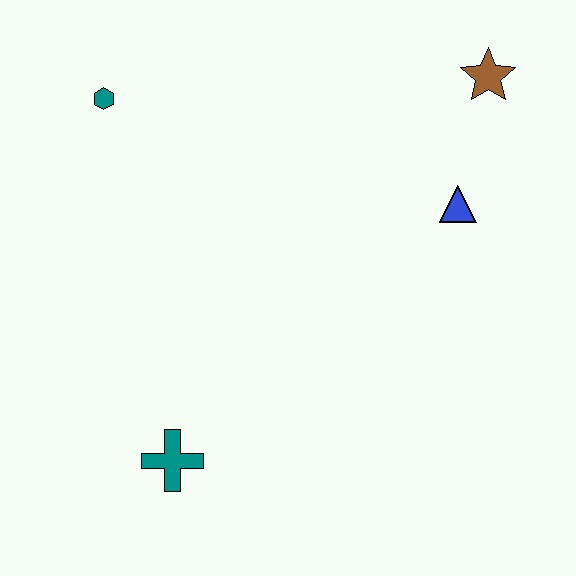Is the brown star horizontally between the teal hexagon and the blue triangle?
No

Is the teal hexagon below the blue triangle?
No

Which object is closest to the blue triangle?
The brown star is closest to the blue triangle.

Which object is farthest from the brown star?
The teal cross is farthest from the brown star.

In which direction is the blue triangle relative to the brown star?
The blue triangle is below the brown star.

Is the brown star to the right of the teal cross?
Yes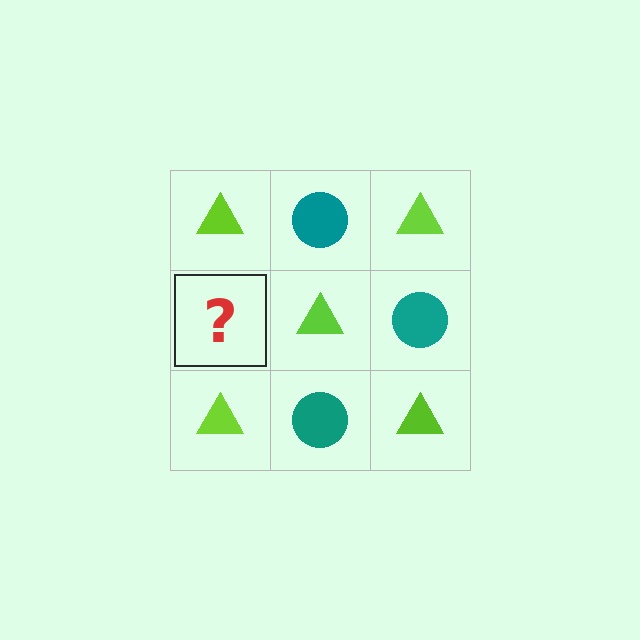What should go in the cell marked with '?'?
The missing cell should contain a teal circle.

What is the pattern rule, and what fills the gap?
The rule is that it alternates lime triangle and teal circle in a checkerboard pattern. The gap should be filled with a teal circle.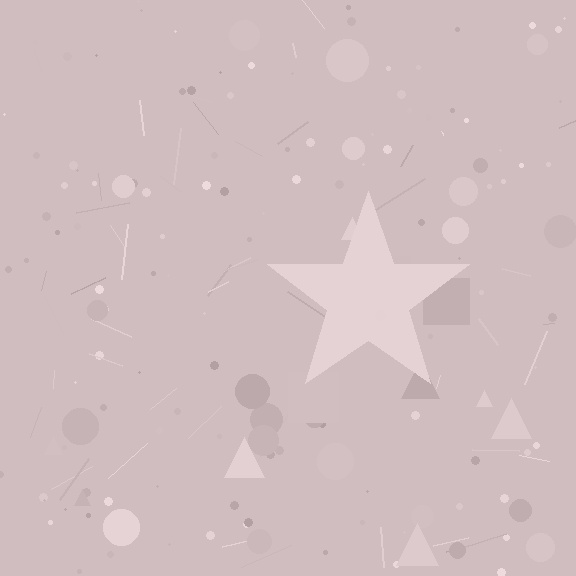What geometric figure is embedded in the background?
A star is embedded in the background.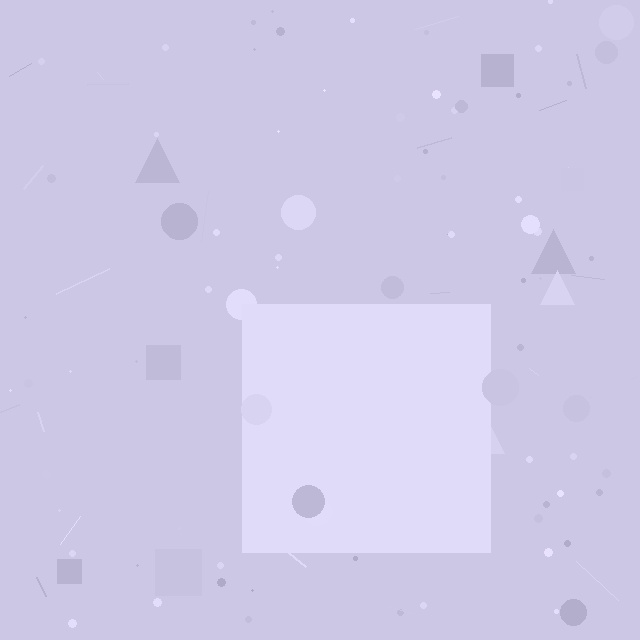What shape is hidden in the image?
A square is hidden in the image.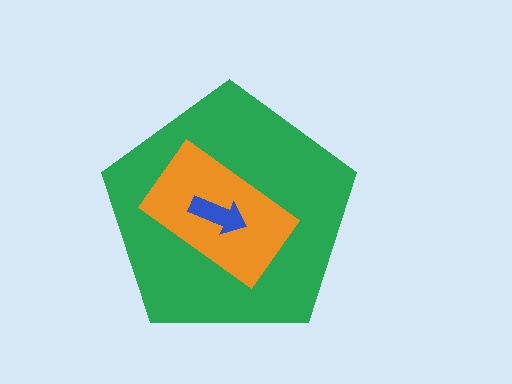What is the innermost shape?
The blue arrow.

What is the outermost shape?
The green pentagon.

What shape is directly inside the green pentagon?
The orange rectangle.